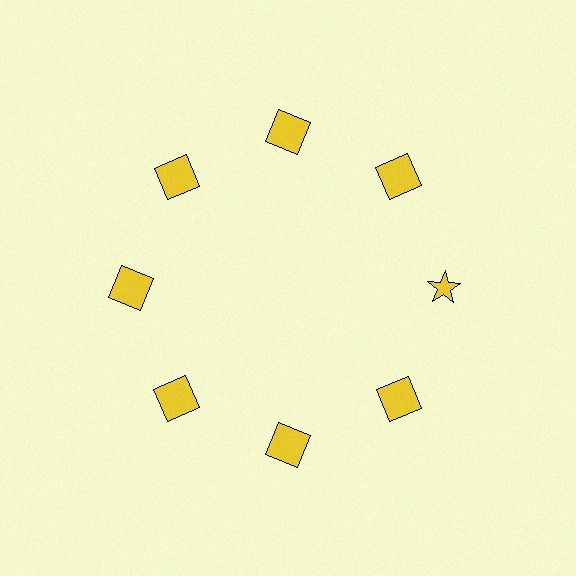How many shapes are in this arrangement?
There are 8 shapes arranged in a ring pattern.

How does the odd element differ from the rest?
It has a different shape: star instead of square.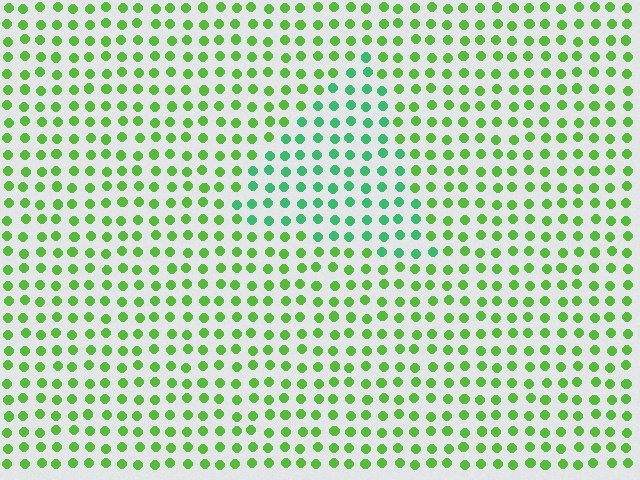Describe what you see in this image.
The image is filled with small lime elements in a uniform arrangement. A triangle-shaped region is visible where the elements are tinted to a slightly different hue, forming a subtle color boundary.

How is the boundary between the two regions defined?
The boundary is defined purely by a slight shift in hue (about 38 degrees). Spacing, size, and orientation are identical on both sides.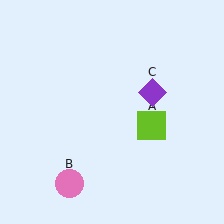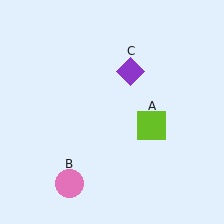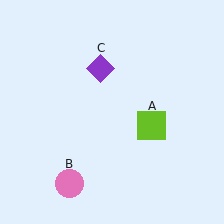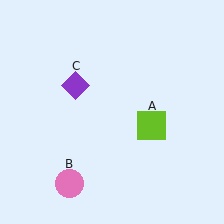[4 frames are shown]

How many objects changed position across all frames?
1 object changed position: purple diamond (object C).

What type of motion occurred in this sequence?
The purple diamond (object C) rotated counterclockwise around the center of the scene.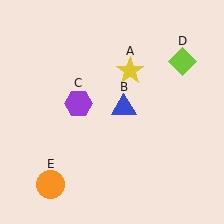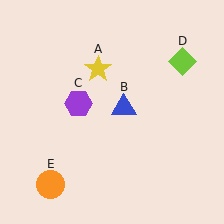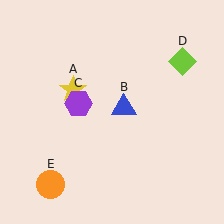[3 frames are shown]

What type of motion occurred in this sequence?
The yellow star (object A) rotated counterclockwise around the center of the scene.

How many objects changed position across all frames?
1 object changed position: yellow star (object A).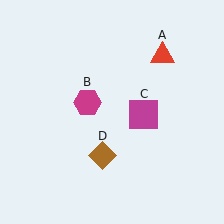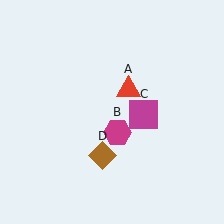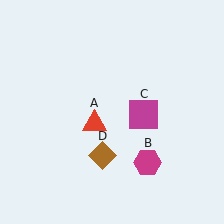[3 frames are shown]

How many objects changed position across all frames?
2 objects changed position: red triangle (object A), magenta hexagon (object B).